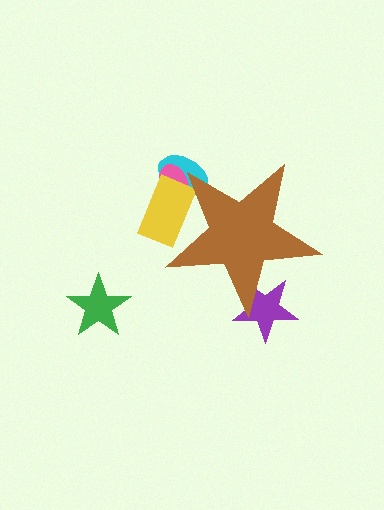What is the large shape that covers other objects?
A brown star.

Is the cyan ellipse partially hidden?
Yes, the cyan ellipse is partially hidden behind the brown star.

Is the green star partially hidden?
No, the green star is fully visible.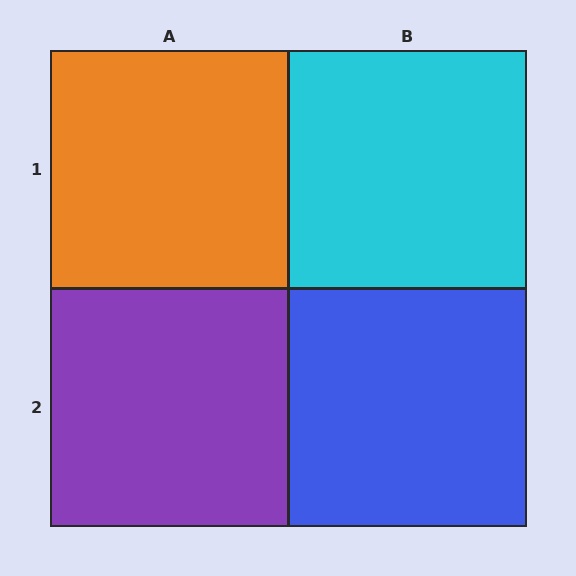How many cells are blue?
1 cell is blue.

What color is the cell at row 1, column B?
Cyan.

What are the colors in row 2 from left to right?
Purple, blue.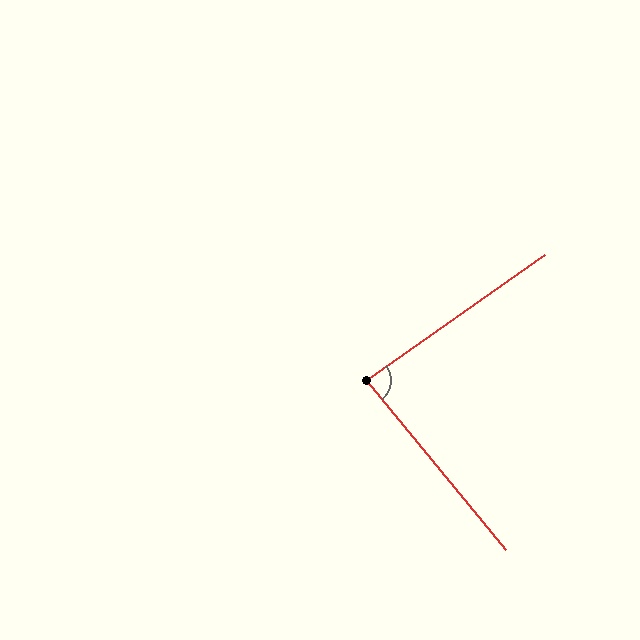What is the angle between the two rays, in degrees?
Approximately 86 degrees.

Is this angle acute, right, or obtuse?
It is approximately a right angle.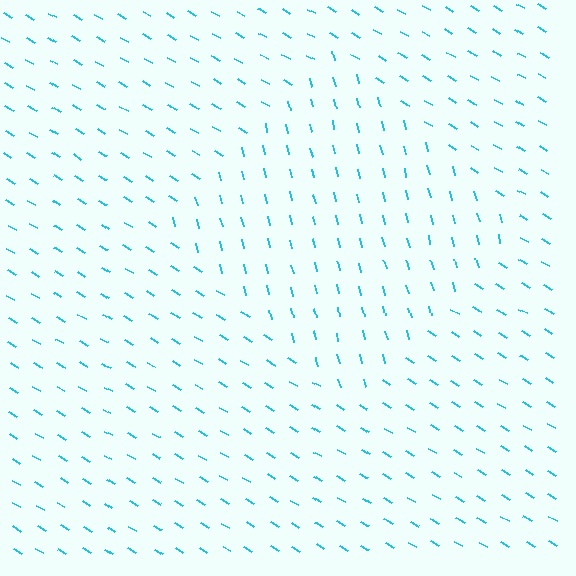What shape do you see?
I see a diamond.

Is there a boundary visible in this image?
Yes, there is a texture boundary formed by a change in line orientation.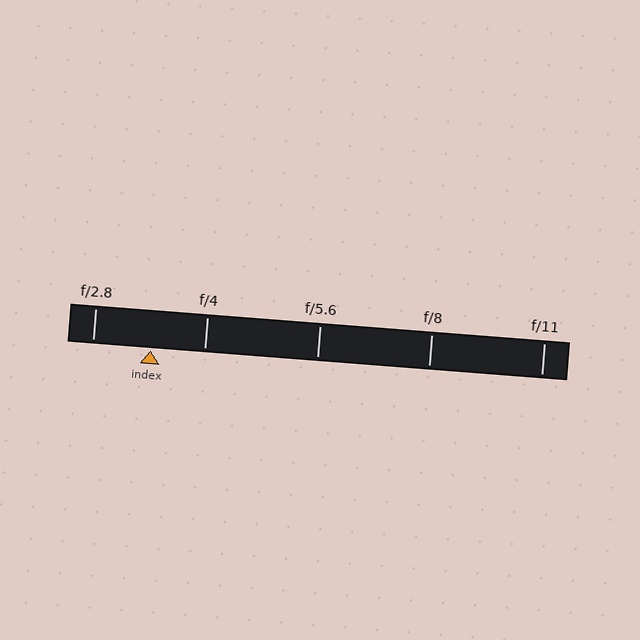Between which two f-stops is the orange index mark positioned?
The index mark is between f/2.8 and f/4.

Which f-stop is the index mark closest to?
The index mark is closest to f/4.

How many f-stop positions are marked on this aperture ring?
There are 5 f-stop positions marked.